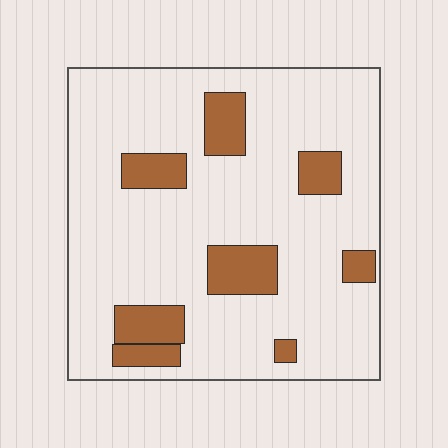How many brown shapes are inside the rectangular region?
8.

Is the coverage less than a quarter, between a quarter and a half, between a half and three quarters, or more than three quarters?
Less than a quarter.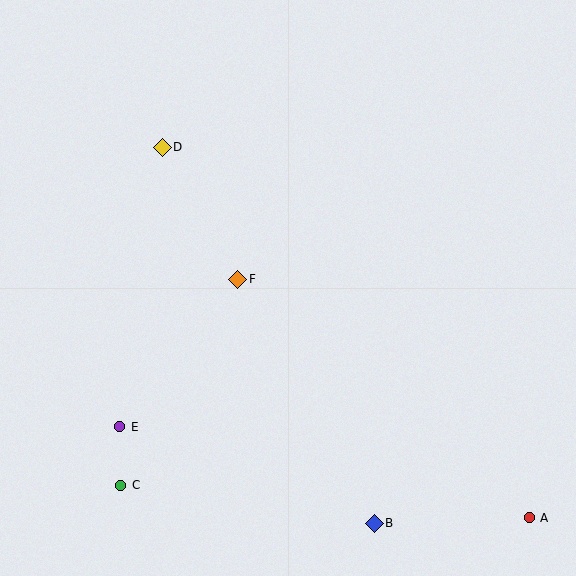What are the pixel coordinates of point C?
Point C is at (121, 485).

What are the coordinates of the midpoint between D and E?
The midpoint between D and E is at (141, 287).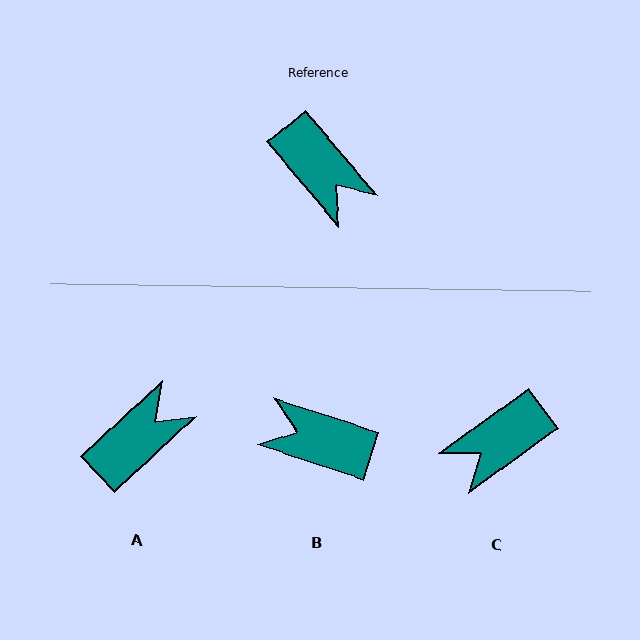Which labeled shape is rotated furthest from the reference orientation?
B, about 148 degrees away.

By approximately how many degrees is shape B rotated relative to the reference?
Approximately 148 degrees clockwise.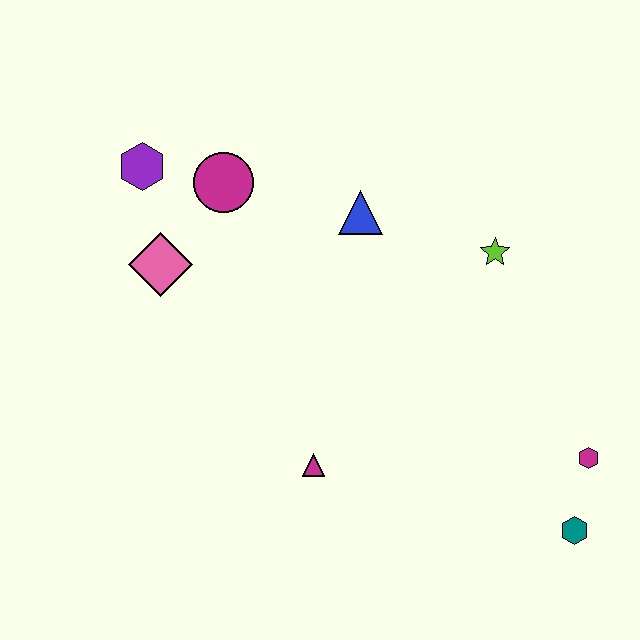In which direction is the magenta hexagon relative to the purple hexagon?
The magenta hexagon is to the right of the purple hexagon.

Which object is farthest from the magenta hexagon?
The purple hexagon is farthest from the magenta hexagon.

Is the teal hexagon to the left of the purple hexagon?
No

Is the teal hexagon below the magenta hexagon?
Yes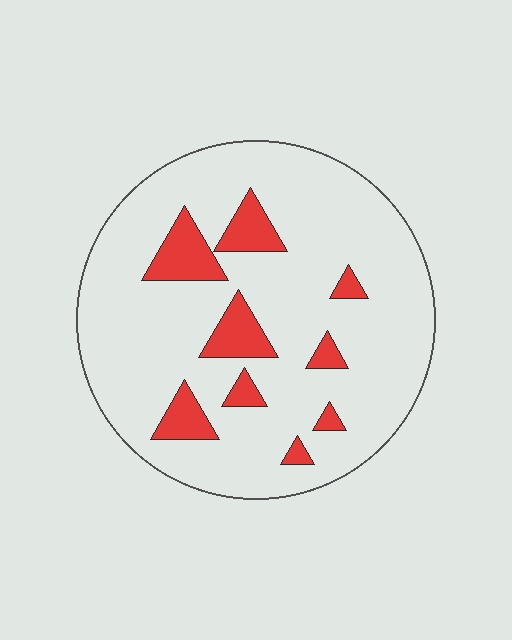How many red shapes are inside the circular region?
9.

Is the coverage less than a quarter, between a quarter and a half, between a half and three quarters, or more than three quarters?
Less than a quarter.